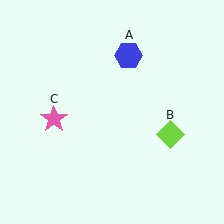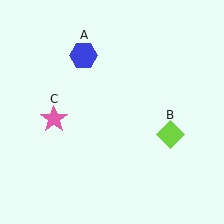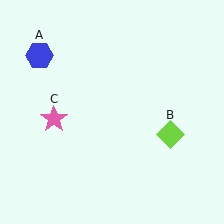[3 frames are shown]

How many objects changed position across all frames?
1 object changed position: blue hexagon (object A).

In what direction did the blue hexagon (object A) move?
The blue hexagon (object A) moved left.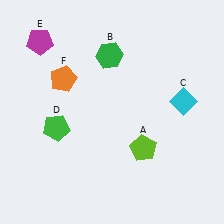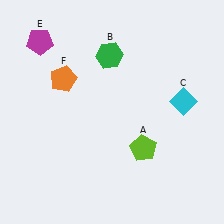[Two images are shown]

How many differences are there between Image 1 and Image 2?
There is 1 difference between the two images.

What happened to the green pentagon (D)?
The green pentagon (D) was removed in Image 2. It was in the bottom-left area of Image 1.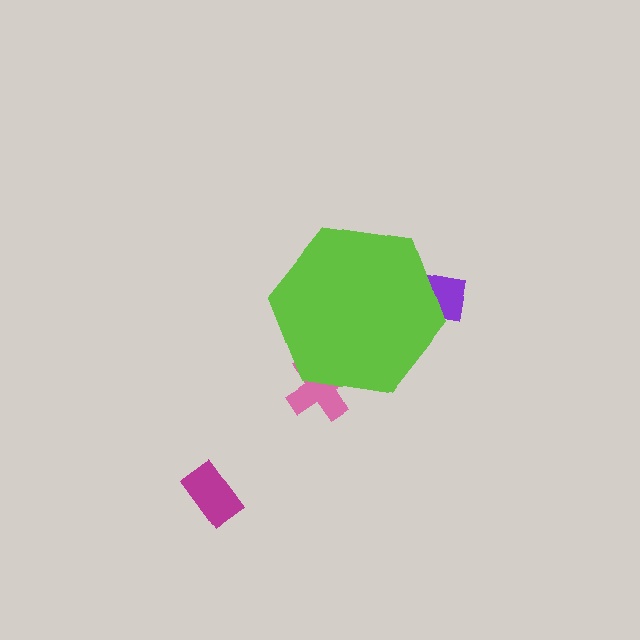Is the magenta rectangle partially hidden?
No, the magenta rectangle is fully visible.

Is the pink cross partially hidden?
Yes, the pink cross is partially hidden behind the lime hexagon.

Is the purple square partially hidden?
Yes, the purple square is partially hidden behind the lime hexagon.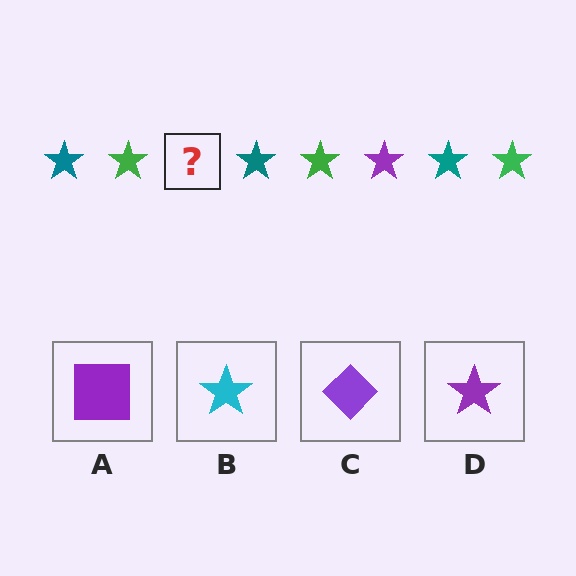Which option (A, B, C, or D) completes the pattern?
D.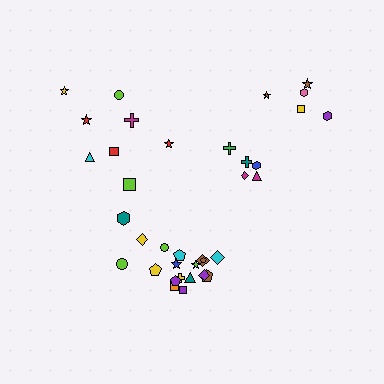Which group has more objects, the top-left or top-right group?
The top-right group.